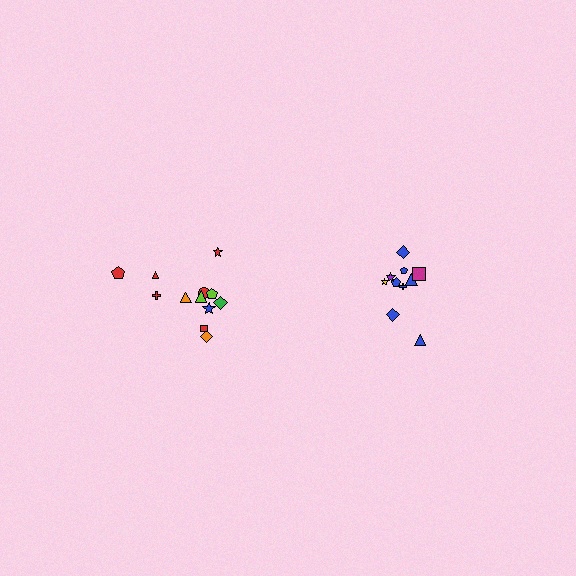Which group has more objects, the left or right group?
The left group.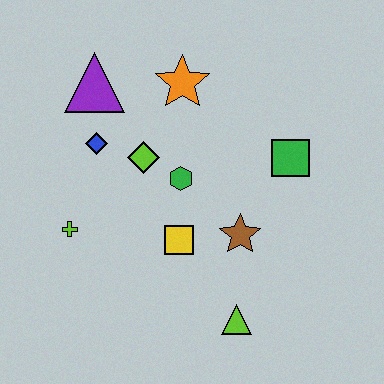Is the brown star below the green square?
Yes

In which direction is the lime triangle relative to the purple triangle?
The lime triangle is below the purple triangle.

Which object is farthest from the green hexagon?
The lime triangle is farthest from the green hexagon.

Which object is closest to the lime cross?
The blue diamond is closest to the lime cross.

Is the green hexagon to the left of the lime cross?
No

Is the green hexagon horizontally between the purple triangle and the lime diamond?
No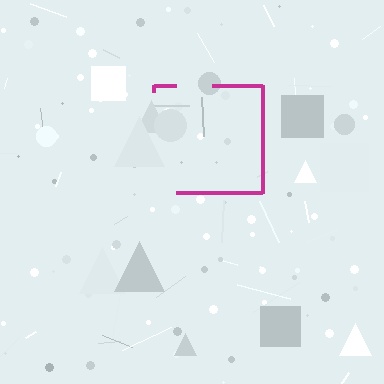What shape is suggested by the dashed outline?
The dashed outline suggests a square.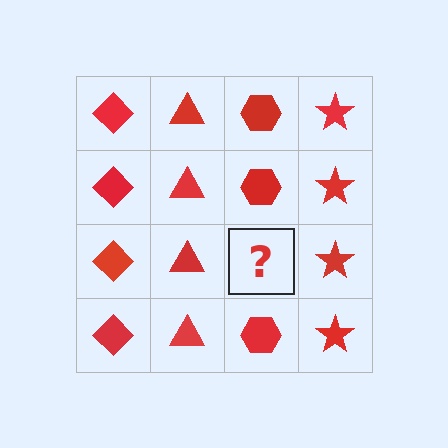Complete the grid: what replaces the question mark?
The question mark should be replaced with a red hexagon.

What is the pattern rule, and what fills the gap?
The rule is that each column has a consistent shape. The gap should be filled with a red hexagon.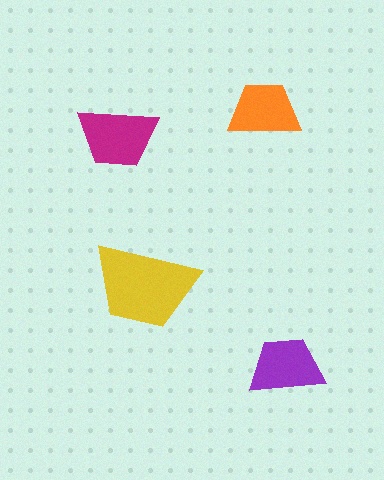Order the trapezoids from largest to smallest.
the yellow one, the magenta one, the purple one, the orange one.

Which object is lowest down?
The purple trapezoid is bottommost.